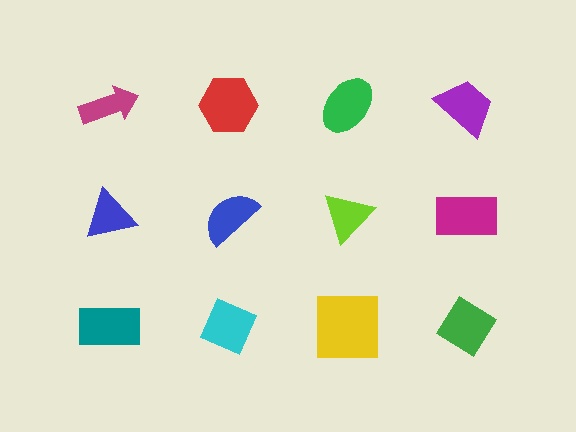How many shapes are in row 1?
4 shapes.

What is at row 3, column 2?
A cyan diamond.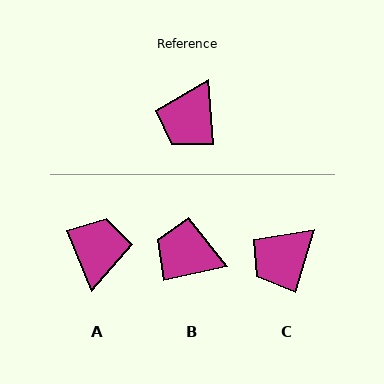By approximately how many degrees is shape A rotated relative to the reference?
Approximately 162 degrees clockwise.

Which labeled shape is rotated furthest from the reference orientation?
A, about 162 degrees away.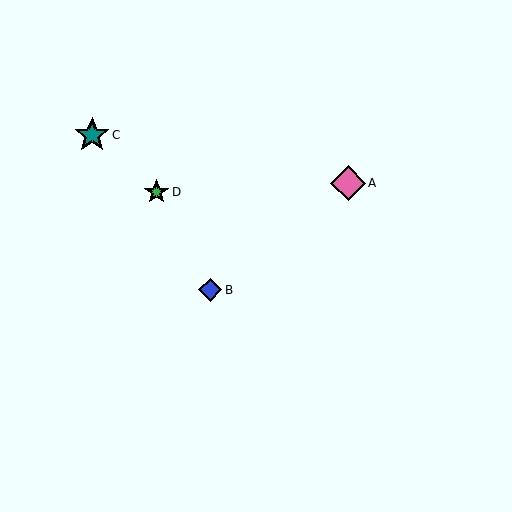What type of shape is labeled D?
Shape D is a green star.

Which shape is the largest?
The teal star (labeled C) is the largest.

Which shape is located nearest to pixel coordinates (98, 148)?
The teal star (labeled C) at (92, 135) is nearest to that location.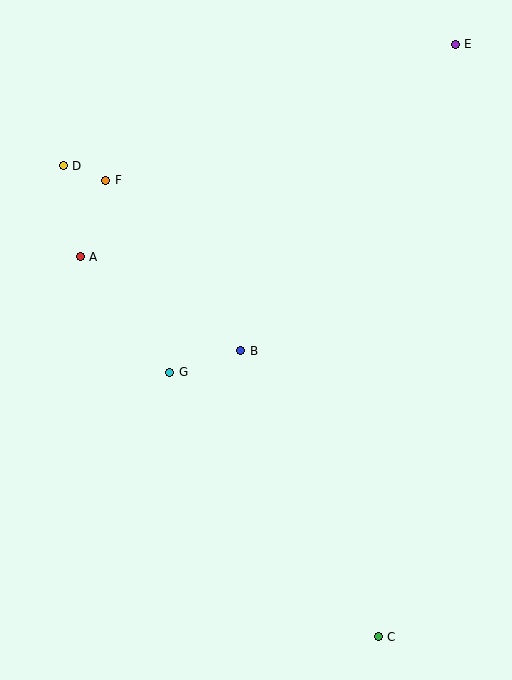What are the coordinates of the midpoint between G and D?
The midpoint between G and D is at (117, 269).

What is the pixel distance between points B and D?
The distance between B and D is 256 pixels.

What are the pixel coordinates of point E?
Point E is at (455, 44).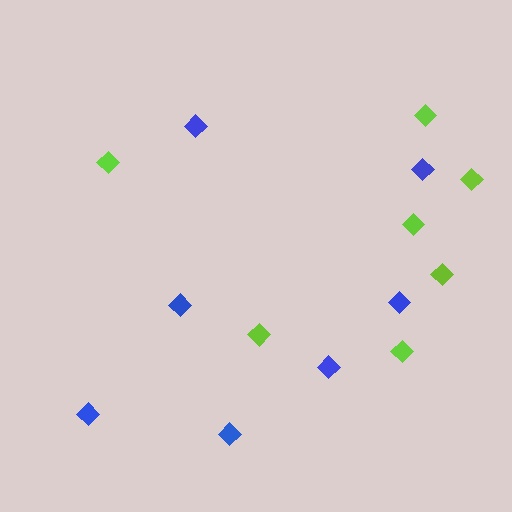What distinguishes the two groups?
There are 2 groups: one group of lime diamonds (7) and one group of blue diamonds (7).